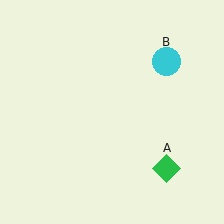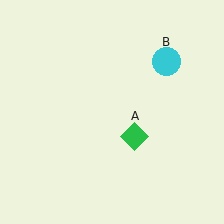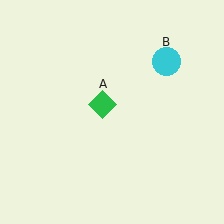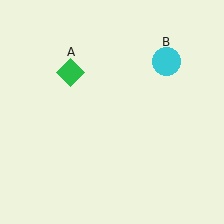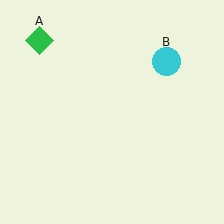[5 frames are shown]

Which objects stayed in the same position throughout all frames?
Cyan circle (object B) remained stationary.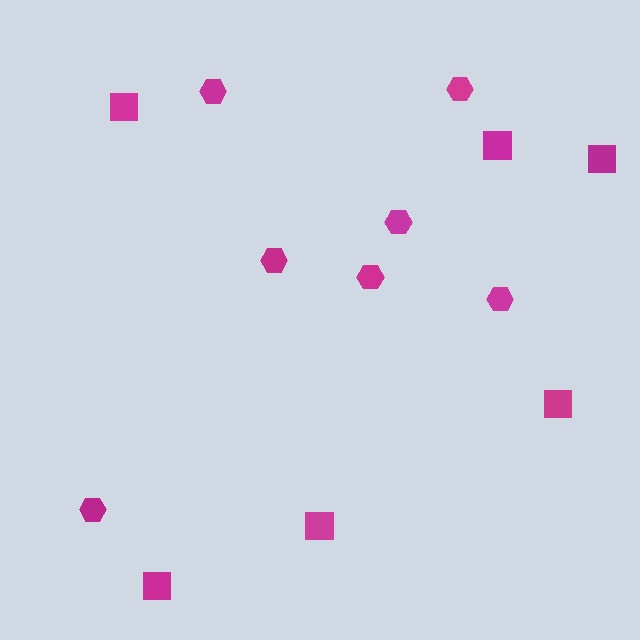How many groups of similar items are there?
There are 2 groups: one group of squares (6) and one group of hexagons (7).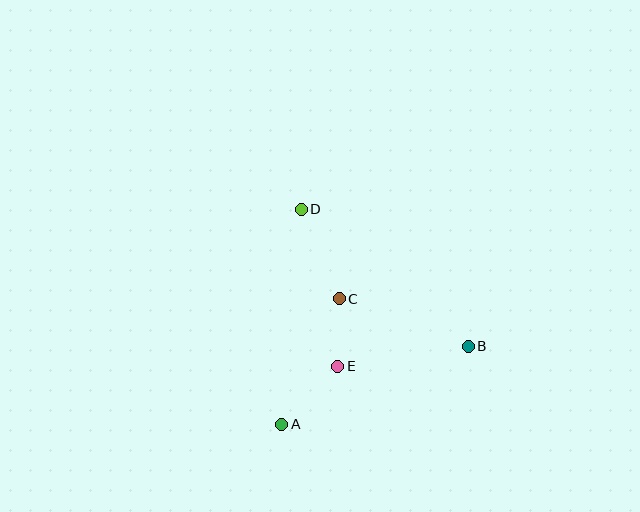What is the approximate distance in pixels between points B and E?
The distance between B and E is approximately 132 pixels.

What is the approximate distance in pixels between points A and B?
The distance between A and B is approximately 203 pixels.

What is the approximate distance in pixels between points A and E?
The distance between A and E is approximately 81 pixels.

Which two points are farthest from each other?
Points B and D are farthest from each other.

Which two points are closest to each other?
Points C and E are closest to each other.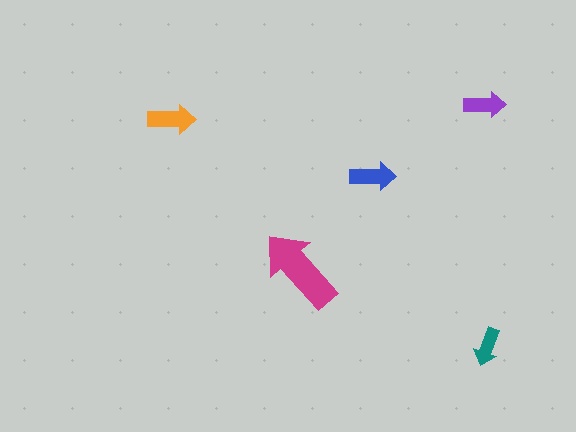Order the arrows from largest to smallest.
the magenta one, the orange one, the blue one, the purple one, the teal one.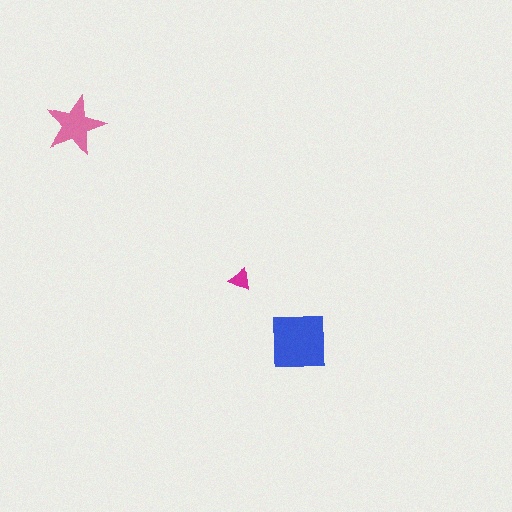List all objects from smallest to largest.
The magenta triangle, the pink star, the blue square.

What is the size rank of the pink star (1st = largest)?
2nd.